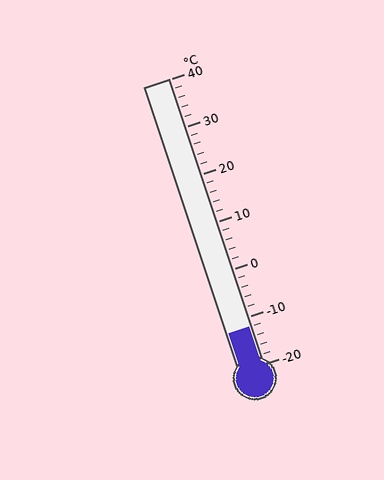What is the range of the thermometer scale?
The thermometer scale ranges from -20°C to 40°C.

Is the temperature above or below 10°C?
The temperature is below 10°C.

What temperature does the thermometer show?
The thermometer shows approximately -12°C.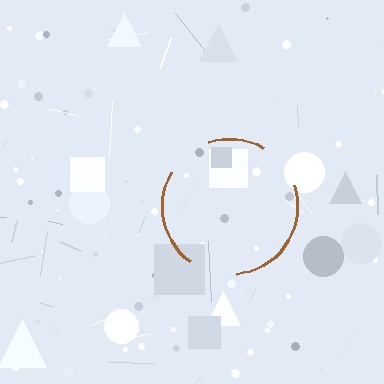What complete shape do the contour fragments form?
The contour fragments form a circle.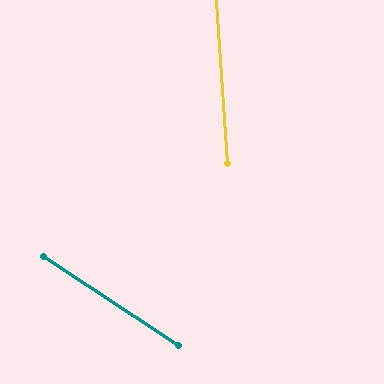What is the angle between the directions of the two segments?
Approximately 53 degrees.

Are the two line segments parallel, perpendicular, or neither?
Neither parallel nor perpendicular — they differ by about 53°.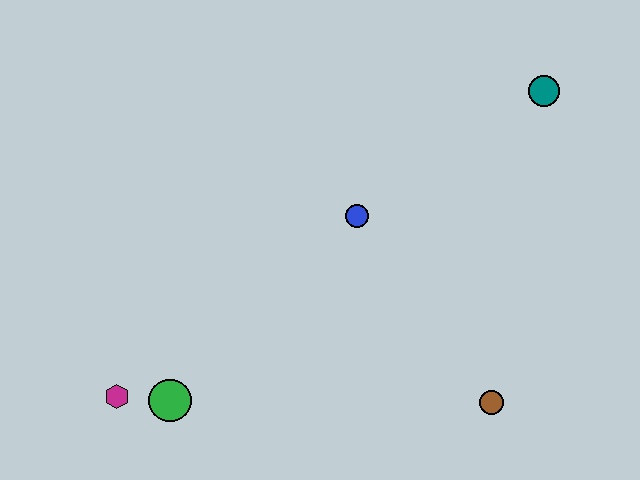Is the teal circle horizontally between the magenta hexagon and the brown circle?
No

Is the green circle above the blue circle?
No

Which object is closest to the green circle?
The magenta hexagon is closest to the green circle.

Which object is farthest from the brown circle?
The magenta hexagon is farthest from the brown circle.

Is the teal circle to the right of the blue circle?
Yes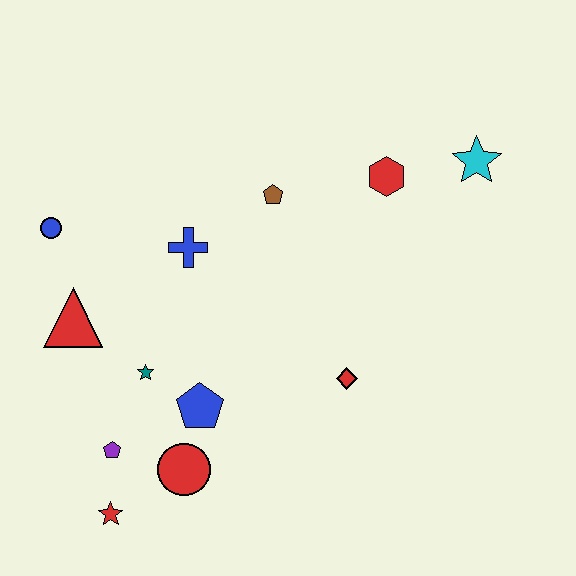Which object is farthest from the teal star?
The cyan star is farthest from the teal star.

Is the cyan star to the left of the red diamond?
No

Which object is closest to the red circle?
The blue pentagon is closest to the red circle.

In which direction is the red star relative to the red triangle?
The red star is below the red triangle.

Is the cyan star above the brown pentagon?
Yes